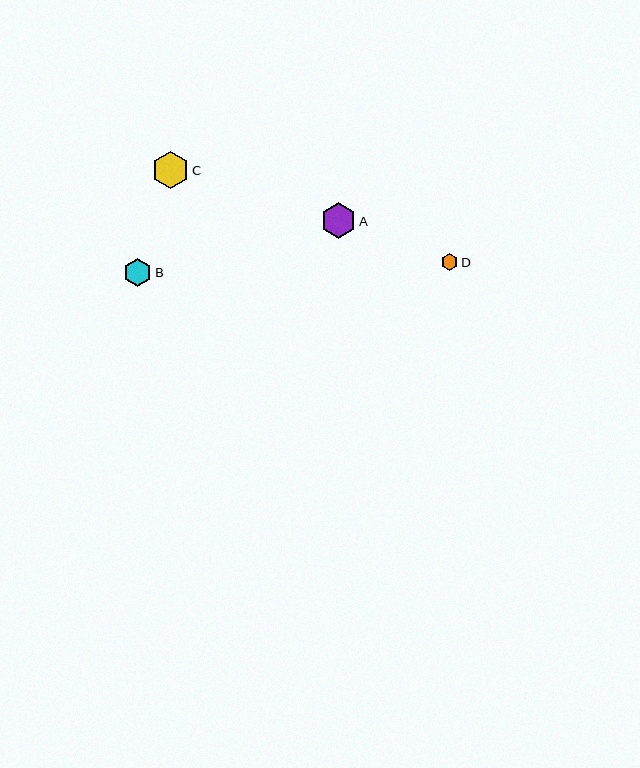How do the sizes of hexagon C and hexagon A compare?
Hexagon C and hexagon A are approximately the same size.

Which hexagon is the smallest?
Hexagon D is the smallest with a size of approximately 16 pixels.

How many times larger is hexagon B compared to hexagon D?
Hexagon B is approximately 1.7 times the size of hexagon D.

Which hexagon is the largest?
Hexagon C is the largest with a size of approximately 37 pixels.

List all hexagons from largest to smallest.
From largest to smallest: C, A, B, D.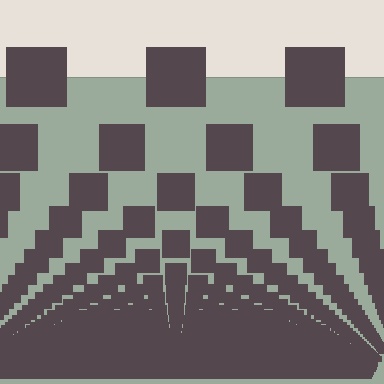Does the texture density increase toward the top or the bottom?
Density increases toward the bottom.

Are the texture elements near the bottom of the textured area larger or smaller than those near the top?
Smaller. The gradient is inverted — elements near the bottom are smaller and denser.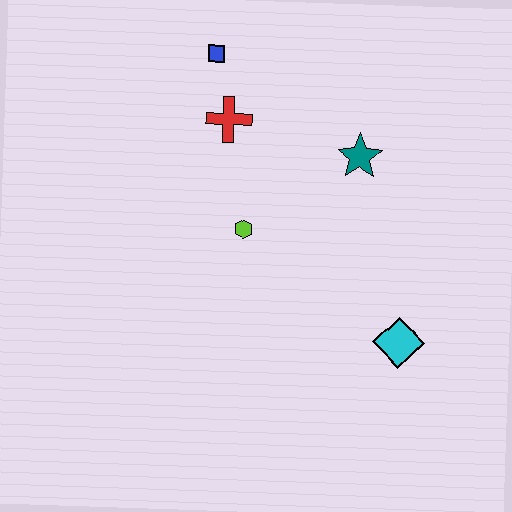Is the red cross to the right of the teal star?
No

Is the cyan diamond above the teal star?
No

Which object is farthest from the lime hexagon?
The cyan diamond is farthest from the lime hexagon.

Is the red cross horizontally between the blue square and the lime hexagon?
Yes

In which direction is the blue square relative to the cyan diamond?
The blue square is above the cyan diamond.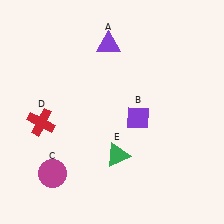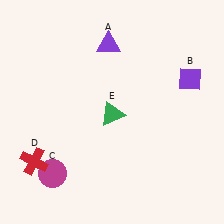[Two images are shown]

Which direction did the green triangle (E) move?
The green triangle (E) moved up.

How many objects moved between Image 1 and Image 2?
3 objects moved between the two images.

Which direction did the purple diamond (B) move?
The purple diamond (B) moved right.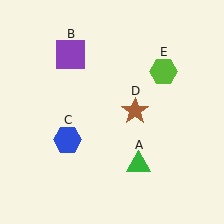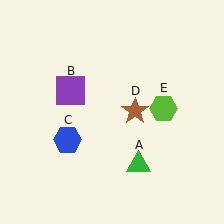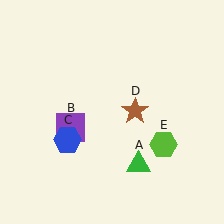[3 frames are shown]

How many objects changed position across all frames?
2 objects changed position: purple square (object B), lime hexagon (object E).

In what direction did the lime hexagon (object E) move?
The lime hexagon (object E) moved down.